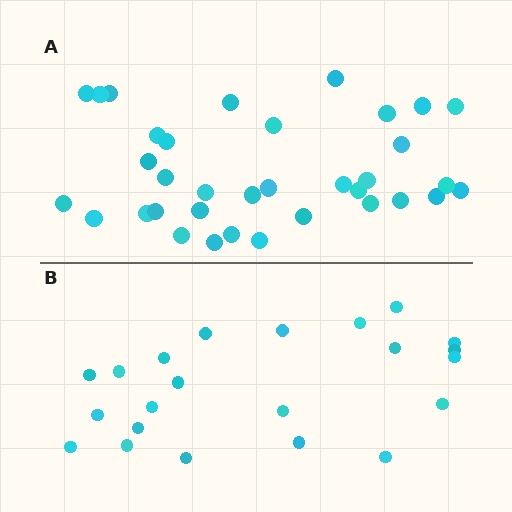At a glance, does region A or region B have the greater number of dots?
Region A (the top region) has more dots.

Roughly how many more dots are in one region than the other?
Region A has approximately 15 more dots than region B.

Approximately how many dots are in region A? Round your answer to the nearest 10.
About 40 dots. (The exact count is 35, which rounds to 40.)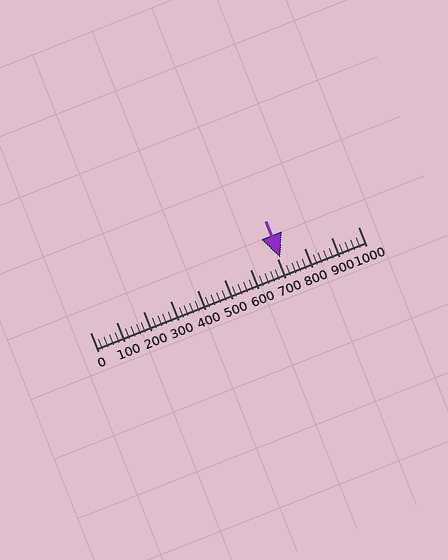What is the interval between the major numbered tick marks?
The major tick marks are spaced 100 units apart.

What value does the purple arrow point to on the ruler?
The purple arrow points to approximately 711.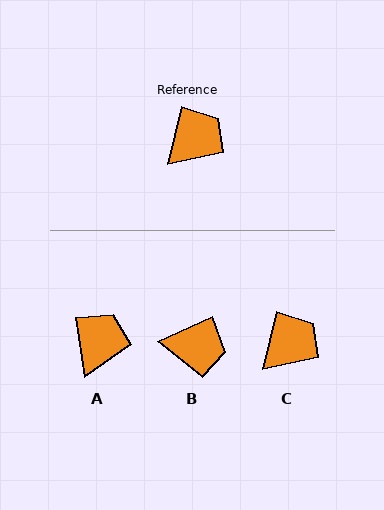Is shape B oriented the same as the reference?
No, it is off by about 52 degrees.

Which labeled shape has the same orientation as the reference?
C.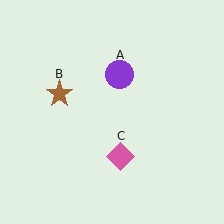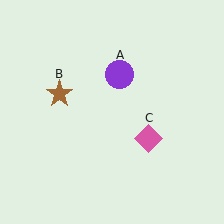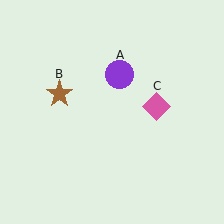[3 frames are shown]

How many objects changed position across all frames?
1 object changed position: pink diamond (object C).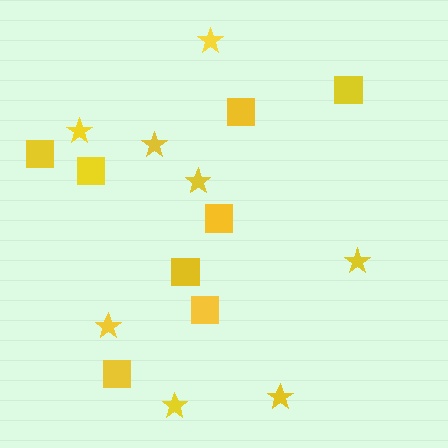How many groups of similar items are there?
There are 2 groups: one group of squares (8) and one group of stars (8).